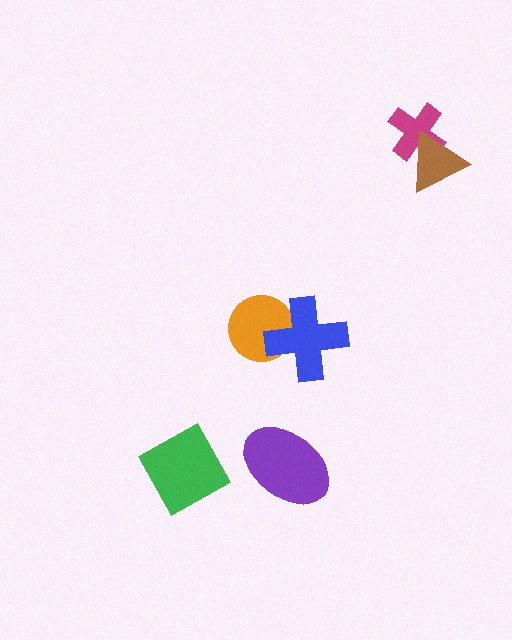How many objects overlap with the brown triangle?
1 object overlaps with the brown triangle.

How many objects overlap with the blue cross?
1 object overlaps with the blue cross.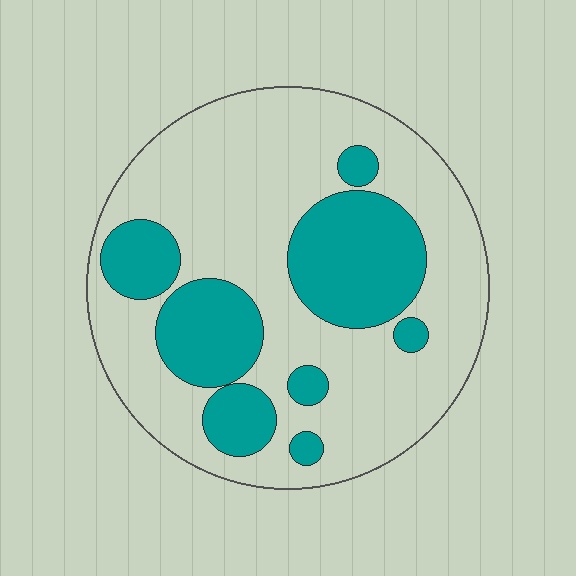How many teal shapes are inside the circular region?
8.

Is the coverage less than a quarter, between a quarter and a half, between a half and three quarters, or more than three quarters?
Between a quarter and a half.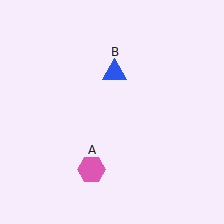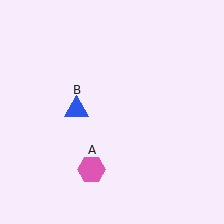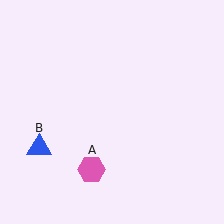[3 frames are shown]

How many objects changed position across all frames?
1 object changed position: blue triangle (object B).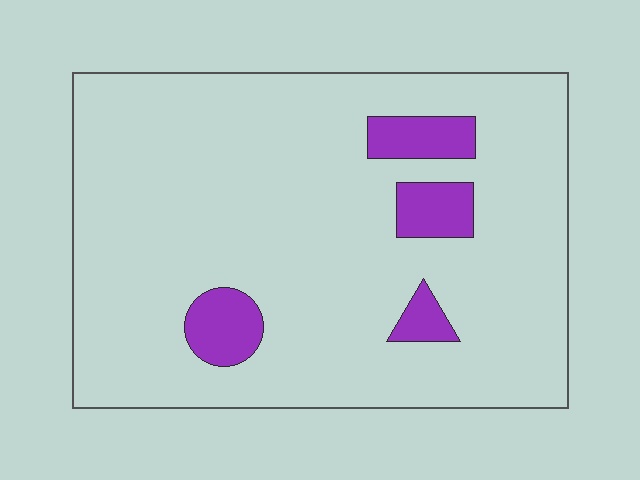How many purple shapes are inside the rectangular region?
4.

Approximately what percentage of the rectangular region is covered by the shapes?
Approximately 10%.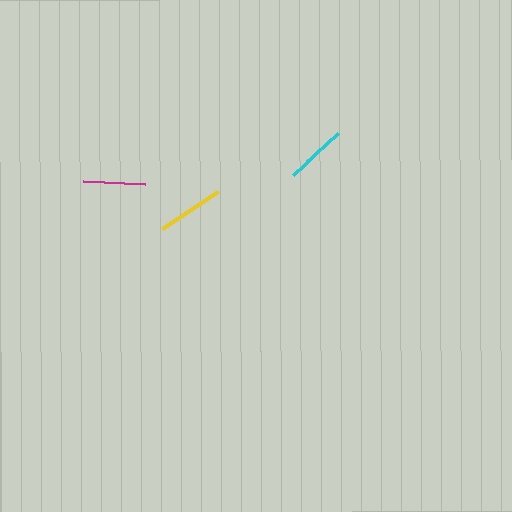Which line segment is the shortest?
The magenta line is the shortest at approximately 62 pixels.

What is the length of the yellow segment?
The yellow segment is approximately 68 pixels long.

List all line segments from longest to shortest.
From longest to shortest: yellow, cyan, magenta.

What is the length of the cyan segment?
The cyan segment is approximately 63 pixels long.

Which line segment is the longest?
The yellow line is the longest at approximately 68 pixels.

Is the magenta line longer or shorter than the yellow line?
The yellow line is longer than the magenta line.